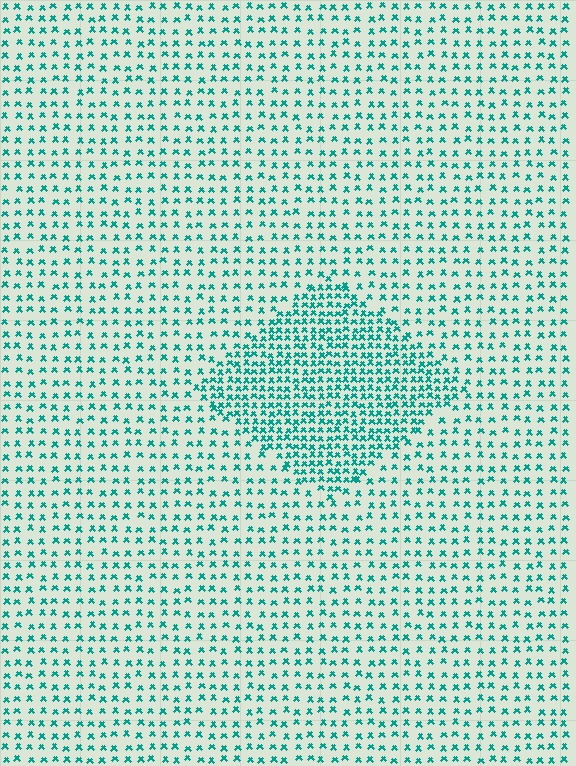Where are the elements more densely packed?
The elements are more densely packed inside the diamond boundary.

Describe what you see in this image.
The image contains small teal elements arranged at two different densities. A diamond-shaped region is visible where the elements are more densely packed than the surrounding area.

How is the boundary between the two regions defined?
The boundary is defined by a change in element density (approximately 2.1x ratio). All elements are the same color, size, and shape.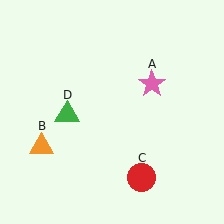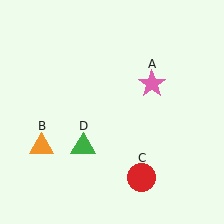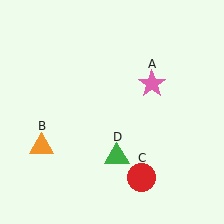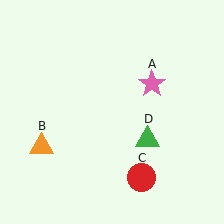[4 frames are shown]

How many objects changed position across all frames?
1 object changed position: green triangle (object D).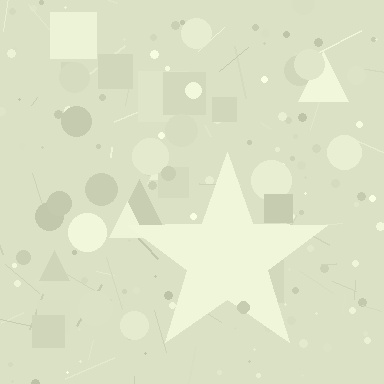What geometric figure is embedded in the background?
A star is embedded in the background.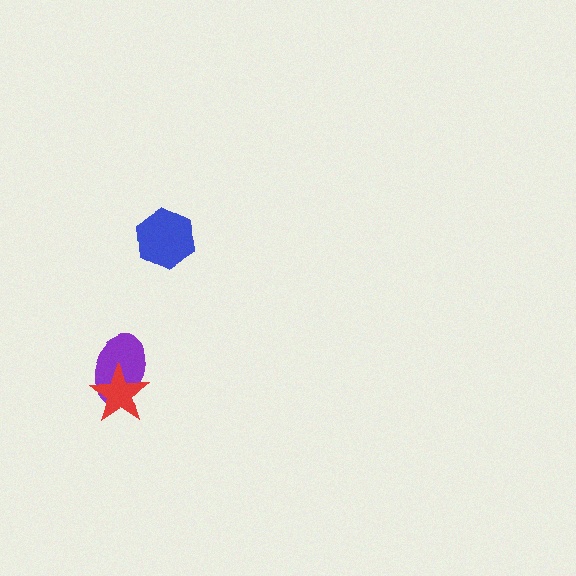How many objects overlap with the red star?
1 object overlaps with the red star.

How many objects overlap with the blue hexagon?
0 objects overlap with the blue hexagon.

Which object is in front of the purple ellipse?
The red star is in front of the purple ellipse.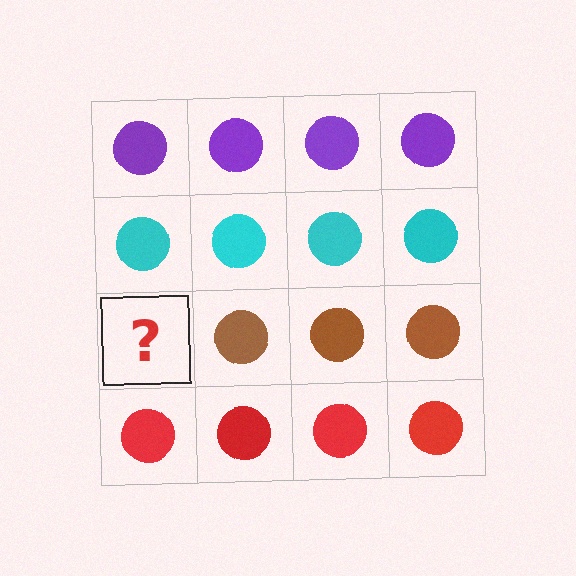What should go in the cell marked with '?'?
The missing cell should contain a brown circle.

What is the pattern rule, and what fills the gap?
The rule is that each row has a consistent color. The gap should be filled with a brown circle.